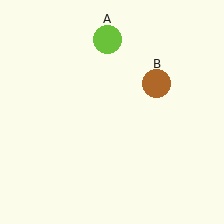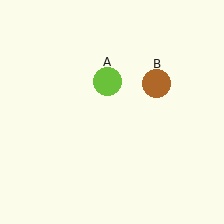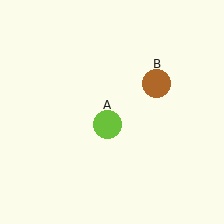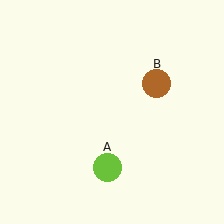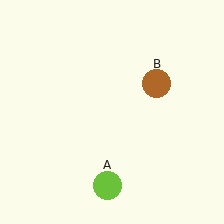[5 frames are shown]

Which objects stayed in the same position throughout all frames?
Brown circle (object B) remained stationary.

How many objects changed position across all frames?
1 object changed position: lime circle (object A).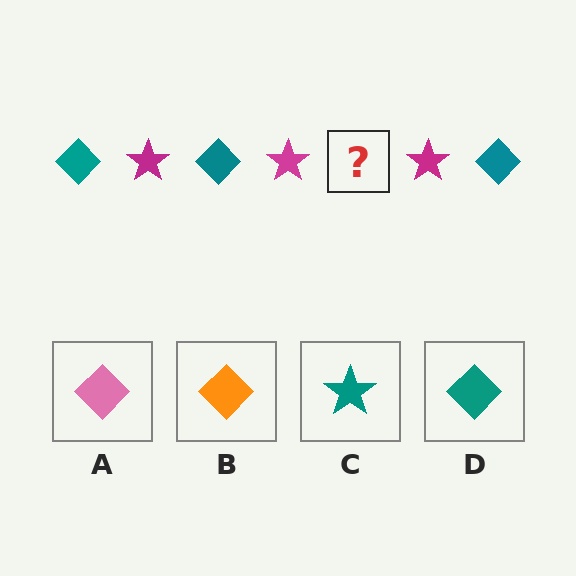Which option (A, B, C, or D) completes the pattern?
D.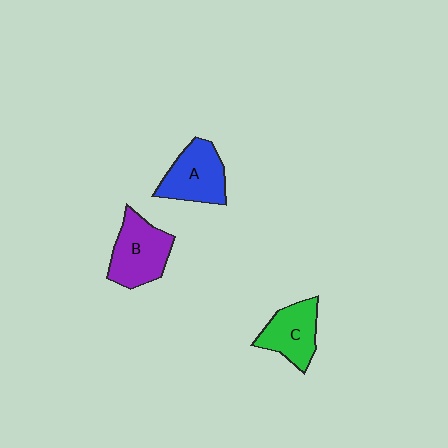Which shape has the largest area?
Shape B (purple).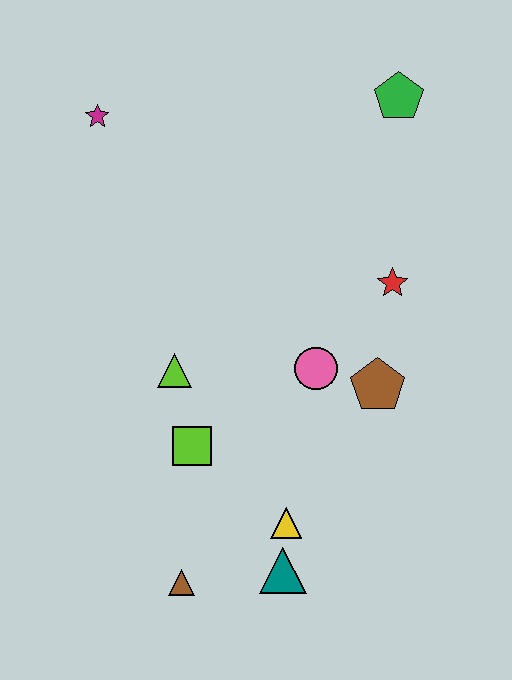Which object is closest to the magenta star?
The lime triangle is closest to the magenta star.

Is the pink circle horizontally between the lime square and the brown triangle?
No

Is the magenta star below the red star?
No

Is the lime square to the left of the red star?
Yes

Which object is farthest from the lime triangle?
The green pentagon is farthest from the lime triangle.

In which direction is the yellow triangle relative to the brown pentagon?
The yellow triangle is below the brown pentagon.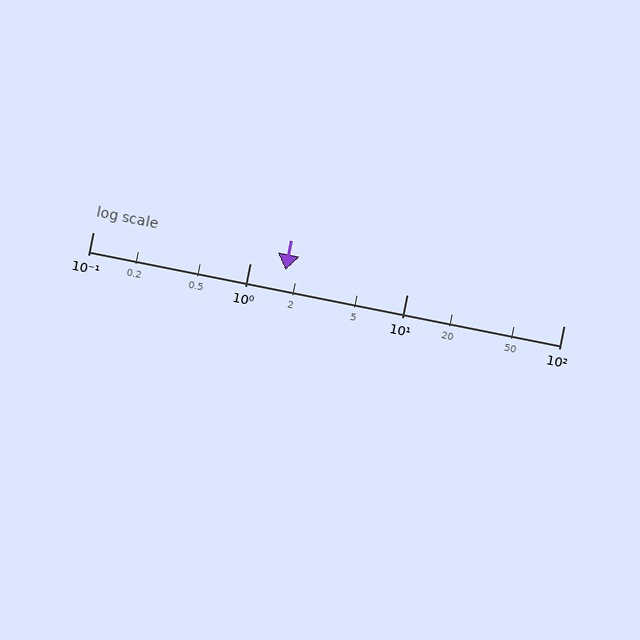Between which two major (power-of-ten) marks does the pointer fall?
The pointer is between 1 and 10.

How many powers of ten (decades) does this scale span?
The scale spans 3 decades, from 0.1 to 100.